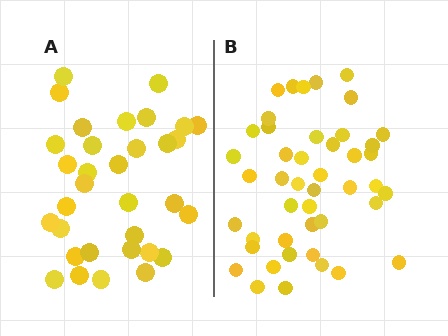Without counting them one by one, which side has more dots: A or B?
Region B (the right region) has more dots.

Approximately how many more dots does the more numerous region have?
Region B has roughly 12 or so more dots than region A.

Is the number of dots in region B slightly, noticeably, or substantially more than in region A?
Region B has noticeably more, but not dramatically so. The ratio is roughly 1.4 to 1.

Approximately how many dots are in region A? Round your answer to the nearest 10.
About 30 dots. (The exact count is 33, which rounds to 30.)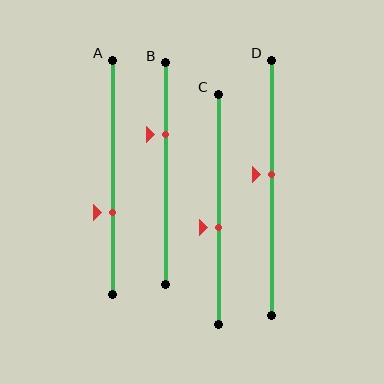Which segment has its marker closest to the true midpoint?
Segment D has its marker closest to the true midpoint.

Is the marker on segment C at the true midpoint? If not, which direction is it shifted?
No, the marker on segment C is shifted downward by about 8% of the segment length.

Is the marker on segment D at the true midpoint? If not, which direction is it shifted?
No, the marker on segment D is shifted upward by about 5% of the segment length.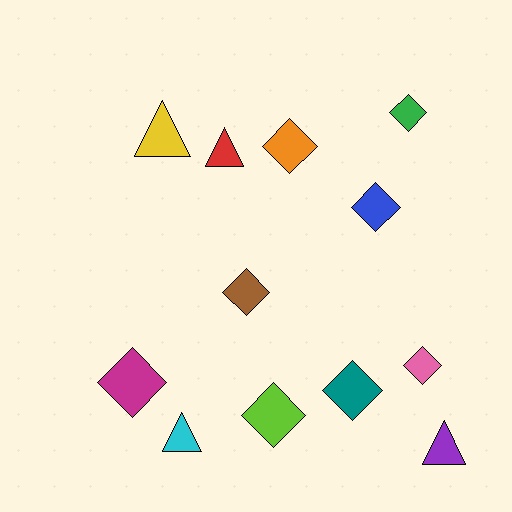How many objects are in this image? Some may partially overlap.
There are 12 objects.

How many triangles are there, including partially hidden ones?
There are 4 triangles.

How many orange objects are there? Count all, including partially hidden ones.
There is 1 orange object.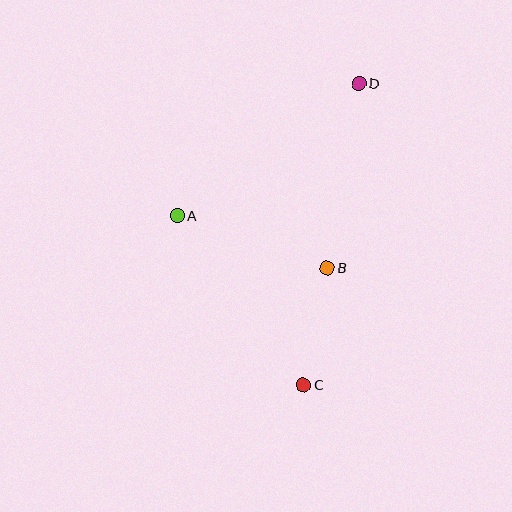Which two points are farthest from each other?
Points C and D are farthest from each other.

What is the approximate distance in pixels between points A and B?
The distance between A and B is approximately 159 pixels.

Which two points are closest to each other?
Points B and C are closest to each other.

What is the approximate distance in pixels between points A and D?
The distance between A and D is approximately 225 pixels.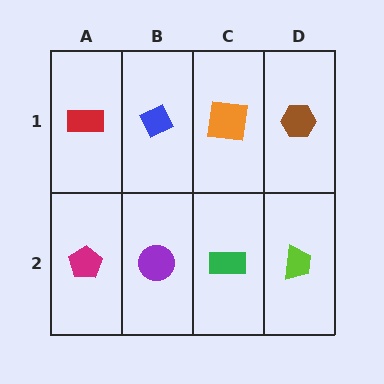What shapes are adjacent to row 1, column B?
A purple circle (row 2, column B), a red rectangle (row 1, column A), an orange square (row 1, column C).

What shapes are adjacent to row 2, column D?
A brown hexagon (row 1, column D), a green rectangle (row 2, column C).